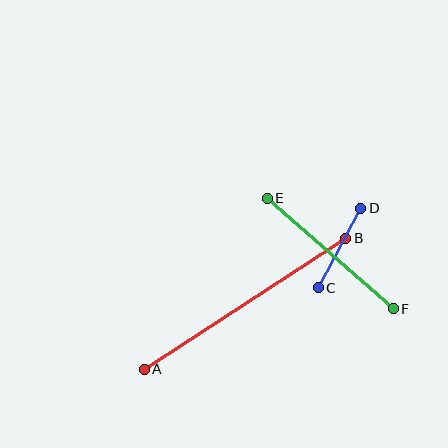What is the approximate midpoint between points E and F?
The midpoint is at approximately (330, 253) pixels.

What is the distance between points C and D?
The distance is approximately 90 pixels.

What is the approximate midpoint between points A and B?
The midpoint is at approximately (245, 304) pixels.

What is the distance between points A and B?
The distance is approximately 240 pixels.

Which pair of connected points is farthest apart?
Points A and B are farthest apart.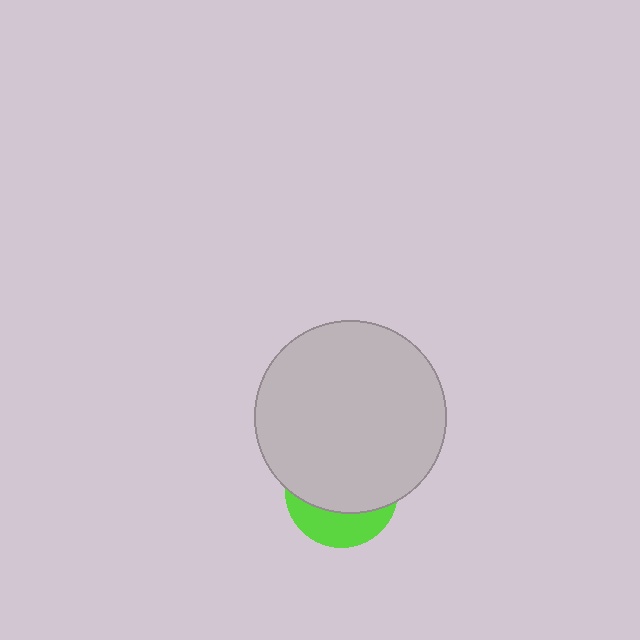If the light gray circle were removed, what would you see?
You would see the complete lime circle.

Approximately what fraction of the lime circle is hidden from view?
Roughly 68% of the lime circle is hidden behind the light gray circle.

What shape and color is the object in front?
The object in front is a light gray circle.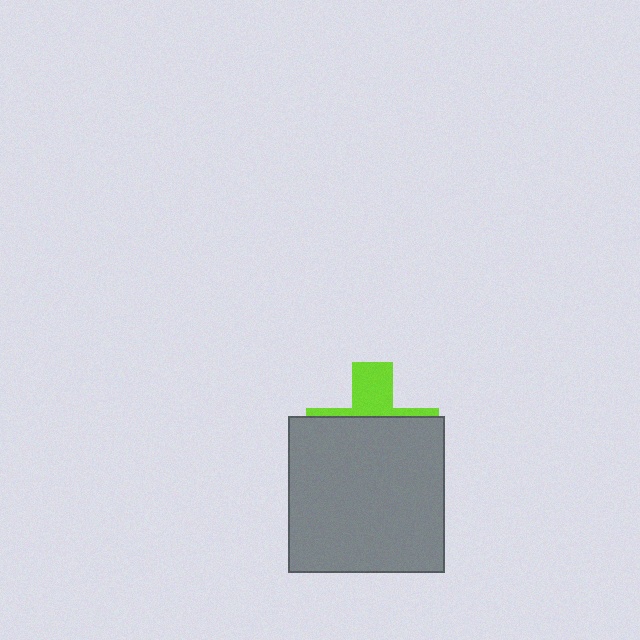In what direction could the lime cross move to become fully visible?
The lime cross could move up. That would shift it out from behind the gray square entirely.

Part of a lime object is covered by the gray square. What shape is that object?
It is a cross.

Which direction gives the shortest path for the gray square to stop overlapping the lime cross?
Moving down gives the shortest separation.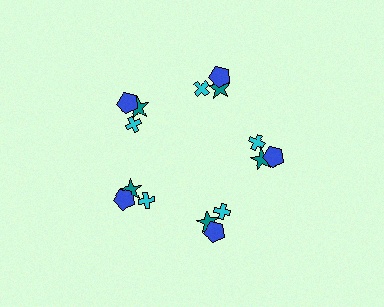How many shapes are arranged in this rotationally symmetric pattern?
There are 15 shapes, arranged in 5 groups of 3.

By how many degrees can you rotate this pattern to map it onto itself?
The pattern maps onto itself every 72 degrees of rotation.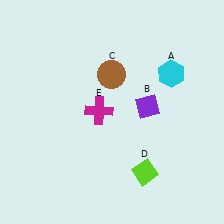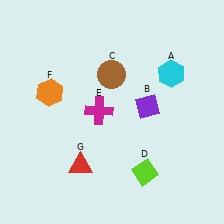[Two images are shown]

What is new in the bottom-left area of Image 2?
A red triangle (G) was added in the bottom-left area of Image 2.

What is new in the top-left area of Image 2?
An orange hexagon (F) was added in the top-left area of Image 2.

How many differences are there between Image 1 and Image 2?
There are 2 differences between the two images.